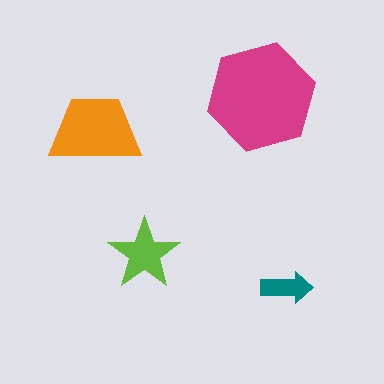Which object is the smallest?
The teal arrow.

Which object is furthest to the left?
The orange trapezoid is leftmost.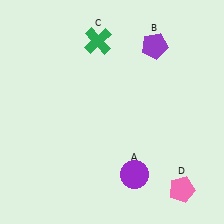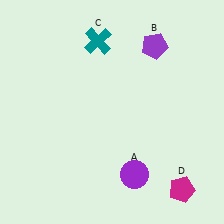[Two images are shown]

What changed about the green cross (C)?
In Image 1, C is green. In Image 2, it changed to teal.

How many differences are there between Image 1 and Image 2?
There are 2 differences between the two images.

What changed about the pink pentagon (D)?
In Image 1, D is pink. In Image 2, it changed to magenta.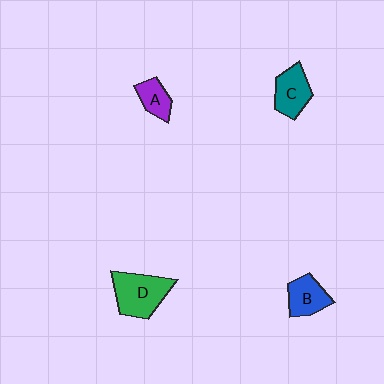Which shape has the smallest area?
Shape A (purple).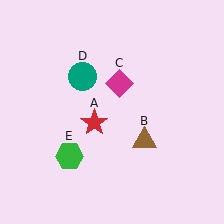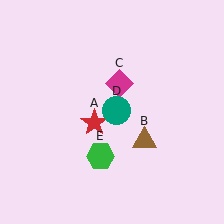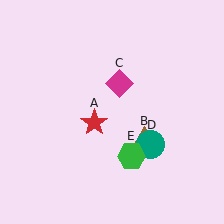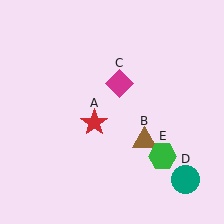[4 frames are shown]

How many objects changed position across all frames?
2 objects changed position: teal circle (object D), green hexagon (object E).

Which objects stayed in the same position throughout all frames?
Red star (object A) and brown triangle (object B) and magenta diamond (object C) remained stationary.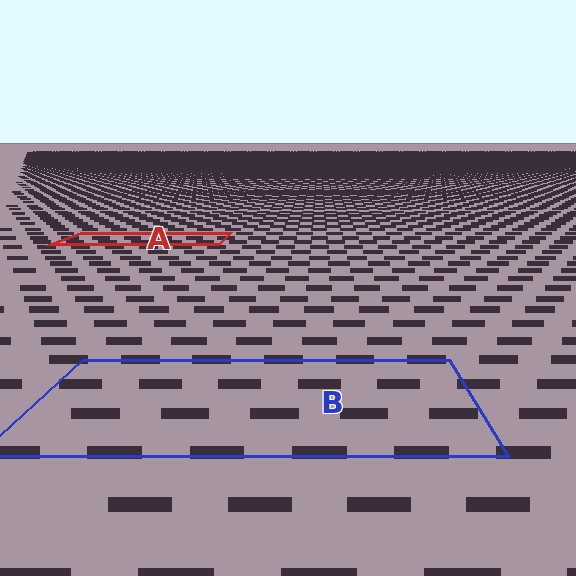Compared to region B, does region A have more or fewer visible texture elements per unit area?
Region A has more texture elements per unit area — they are packed more densely because it is farther away.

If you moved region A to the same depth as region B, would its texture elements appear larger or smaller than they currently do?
They would appear larger. At a closer depth, the same texture elements are projected at a bigger on-screen size.